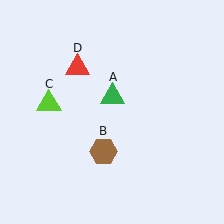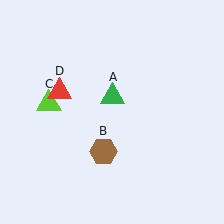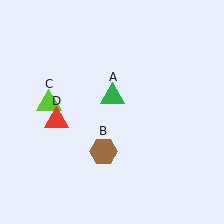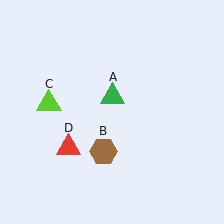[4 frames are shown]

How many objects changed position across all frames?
1 object changed position: red triangle (object D).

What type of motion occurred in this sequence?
The red triangle (object D) rotated counterclockwise around the center of the scene.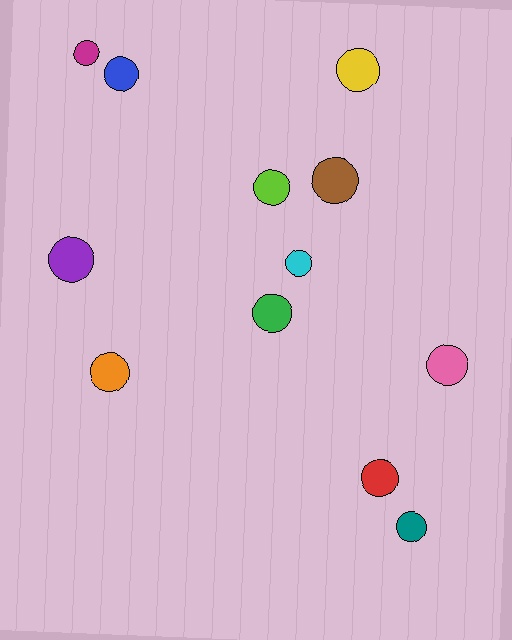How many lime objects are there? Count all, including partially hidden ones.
There is 1 lime object.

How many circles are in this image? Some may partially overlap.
There are 12 circles.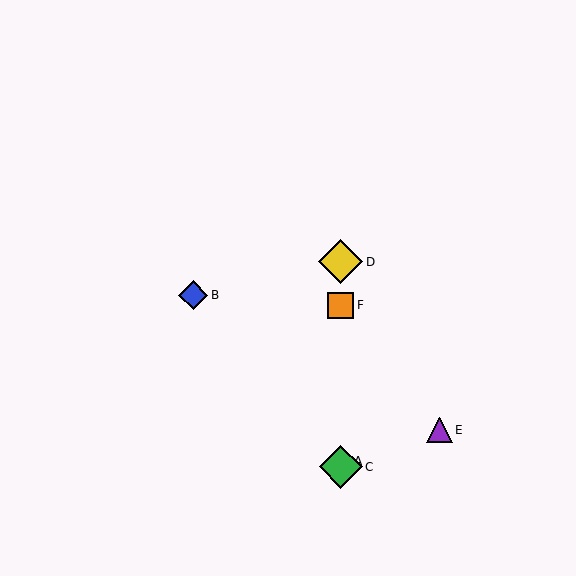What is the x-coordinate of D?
Object D is at x≈341.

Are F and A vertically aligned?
Yes, both are at x≈341.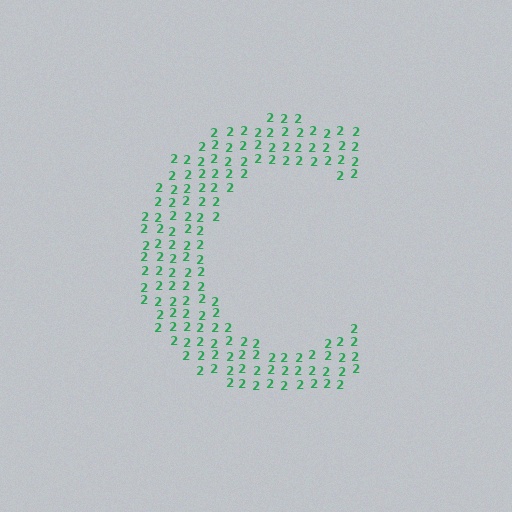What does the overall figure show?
The overall figure shows the letter C.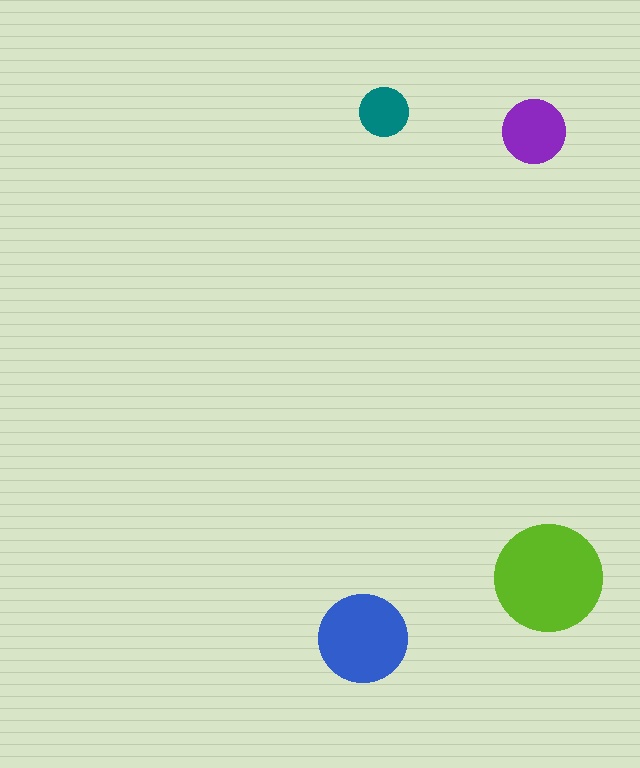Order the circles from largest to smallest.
the lime one, the blue one, the purple one, the teal one.